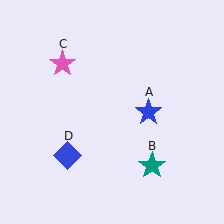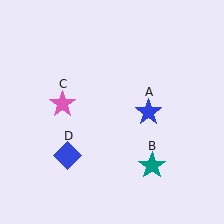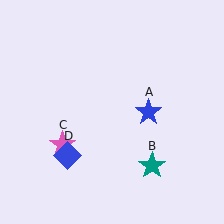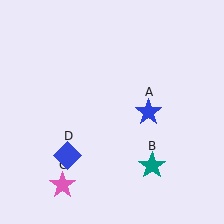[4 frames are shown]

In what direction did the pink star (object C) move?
The pink star (object C) moved down.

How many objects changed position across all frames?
1 object changed position: pink star (object C).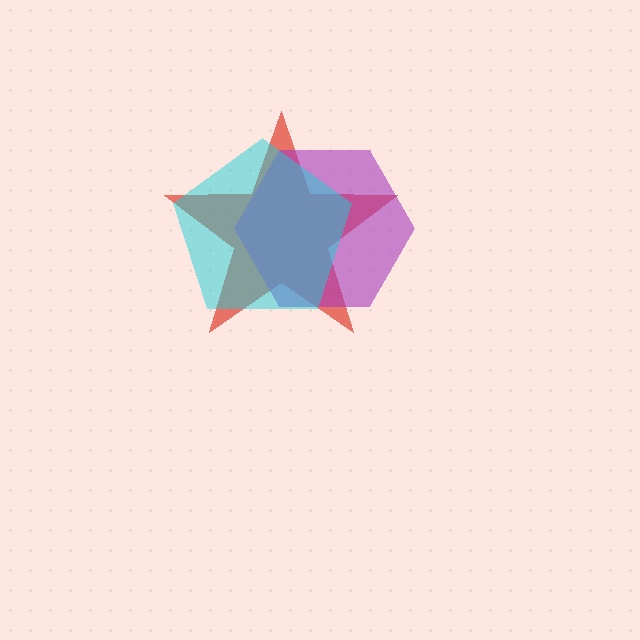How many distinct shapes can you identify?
There are 3 distinct shapes: a red star, a purple hexagon, a cyan pentagon.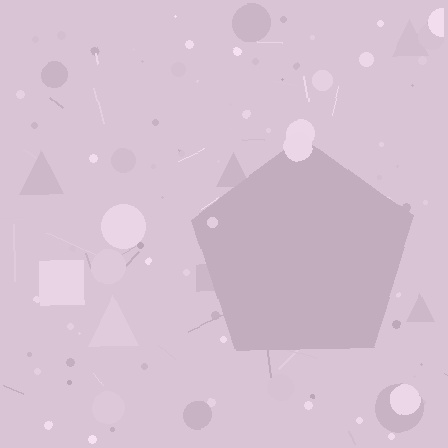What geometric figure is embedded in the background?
A pentagon is embedded in the background.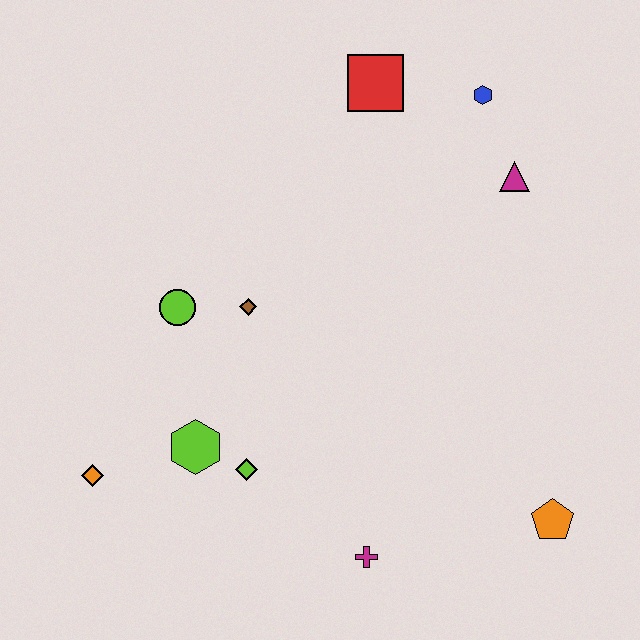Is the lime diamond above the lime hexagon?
No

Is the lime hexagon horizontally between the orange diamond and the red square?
Yes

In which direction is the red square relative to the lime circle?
The red square is above the lime circle.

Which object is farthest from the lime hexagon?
The blue hexagon is farthest from the lime hexagon.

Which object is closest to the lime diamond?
The lime hexagon is closest to the lime diamond.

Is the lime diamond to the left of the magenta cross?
Yes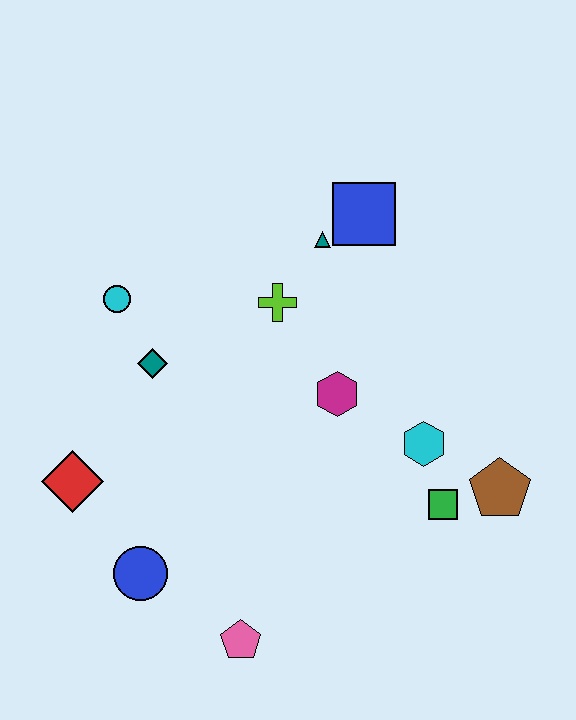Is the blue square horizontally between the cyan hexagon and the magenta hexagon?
Yes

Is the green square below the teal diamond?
Yes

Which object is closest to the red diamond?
The blue circle is closest to the red diamond.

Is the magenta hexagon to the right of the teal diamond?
Yes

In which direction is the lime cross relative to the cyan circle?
The lime cross is to the right of the cyan circle.